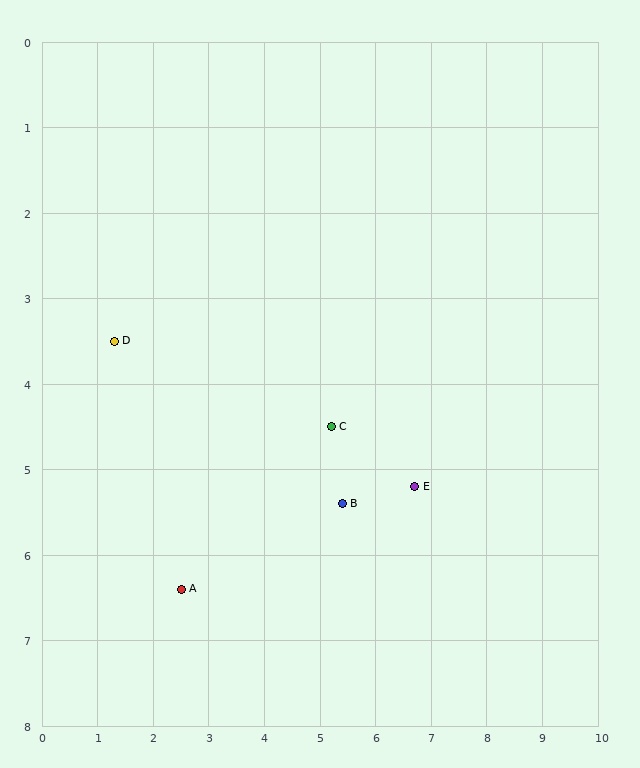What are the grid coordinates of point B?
Point B is at approximately (5.4, 5.4).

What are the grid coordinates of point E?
Point E is at approximately (6.7, 5.2).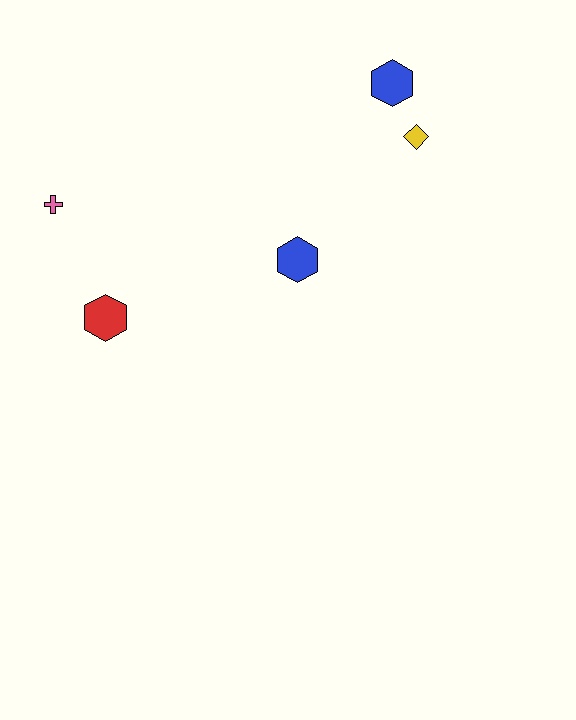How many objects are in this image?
There are 5 objects.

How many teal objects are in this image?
There are no teal objects.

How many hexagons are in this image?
There are 3 hexagons.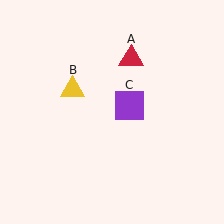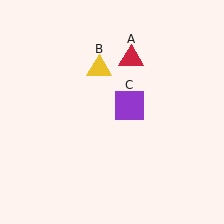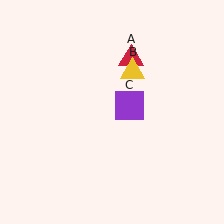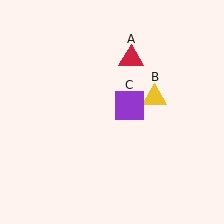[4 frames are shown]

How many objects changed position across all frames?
1 object changed position: yellow triangle (object B).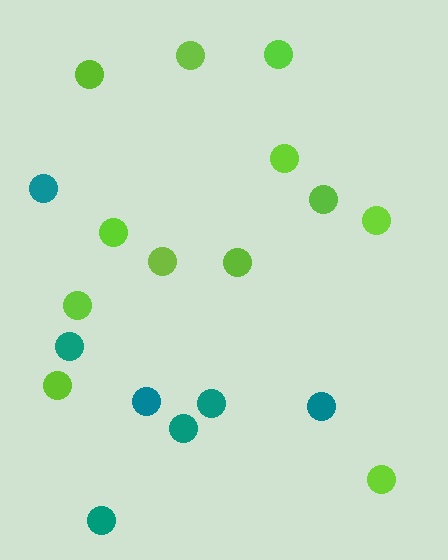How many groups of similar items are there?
There are 2 groups: one group of lime circles (12) and one group of teal circles (7).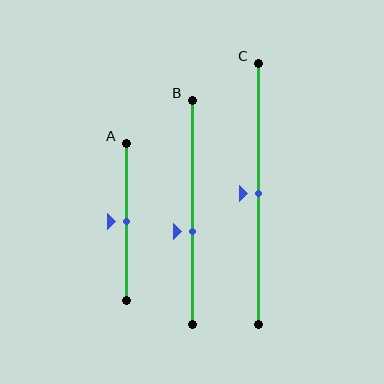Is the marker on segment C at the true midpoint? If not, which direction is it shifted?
Yes, the marker on segment C is at the true midpoint.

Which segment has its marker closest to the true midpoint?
Segment A has its marker closest to the true midpoint.